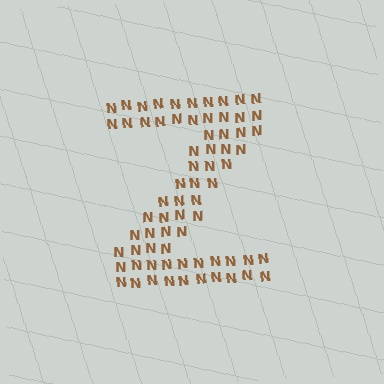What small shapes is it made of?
It is made of small letter N's.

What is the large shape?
The large shape is the letter Z.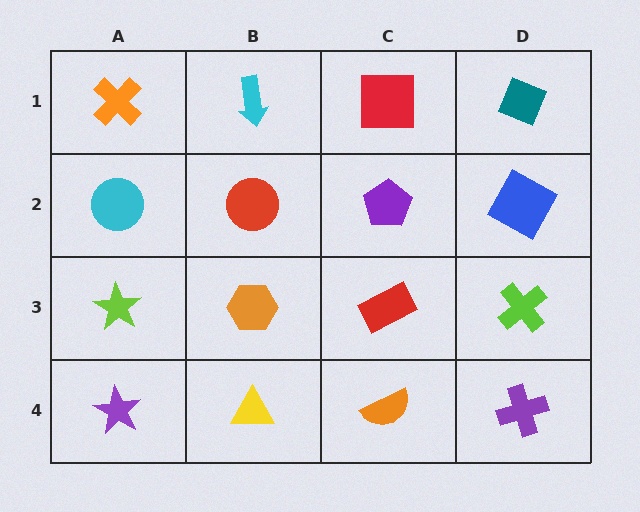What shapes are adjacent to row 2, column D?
A teal diamond (row 1, column D), a lime cross (row 3, column D), a purple pentagon (row 2, column C).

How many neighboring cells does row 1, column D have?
2.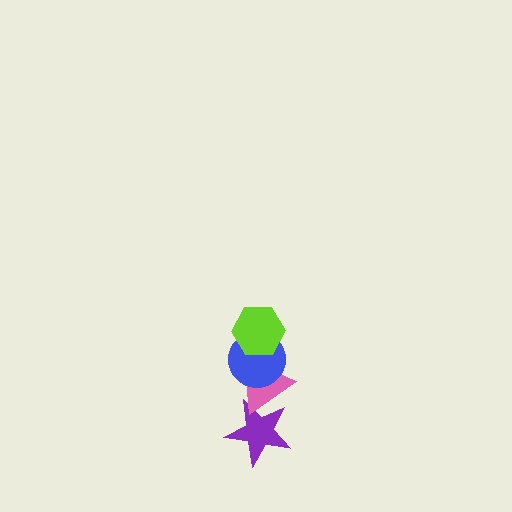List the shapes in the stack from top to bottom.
From top to bottom: the lime hexagon, the blue circle, the pink triangle, the purple star.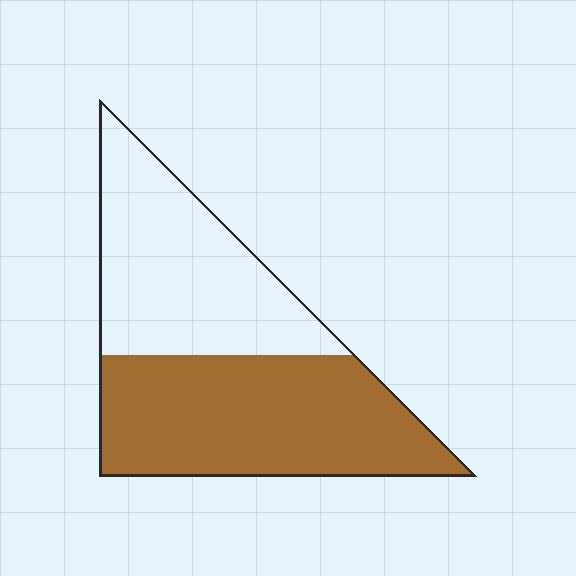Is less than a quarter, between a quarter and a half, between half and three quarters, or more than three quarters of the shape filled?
Between half and three quarters.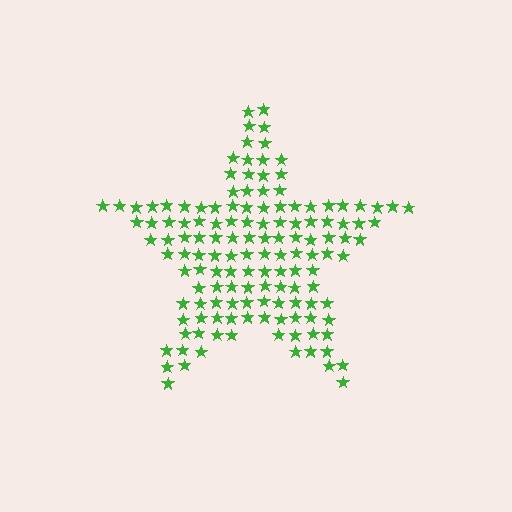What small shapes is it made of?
It is made of small stars.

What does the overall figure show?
The overall figure shows a star.